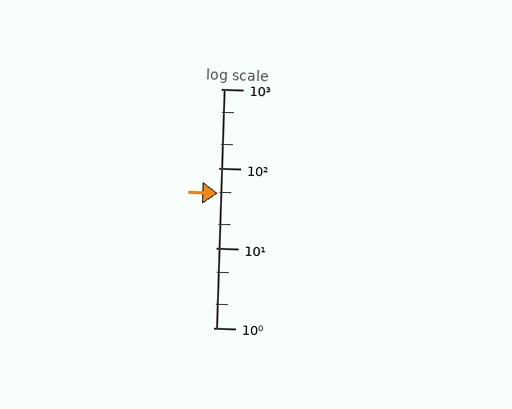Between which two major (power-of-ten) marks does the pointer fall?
The pointer is between 10 and 100.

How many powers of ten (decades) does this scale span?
The scale spans 3 decades, from 1 to 1000.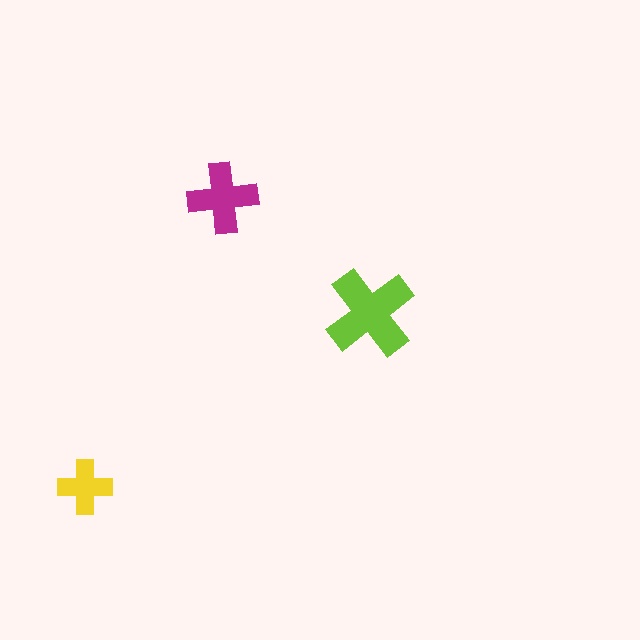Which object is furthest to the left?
The yellow cross is leftmost.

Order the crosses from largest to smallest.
the lime one, the magenta one, the yellow one.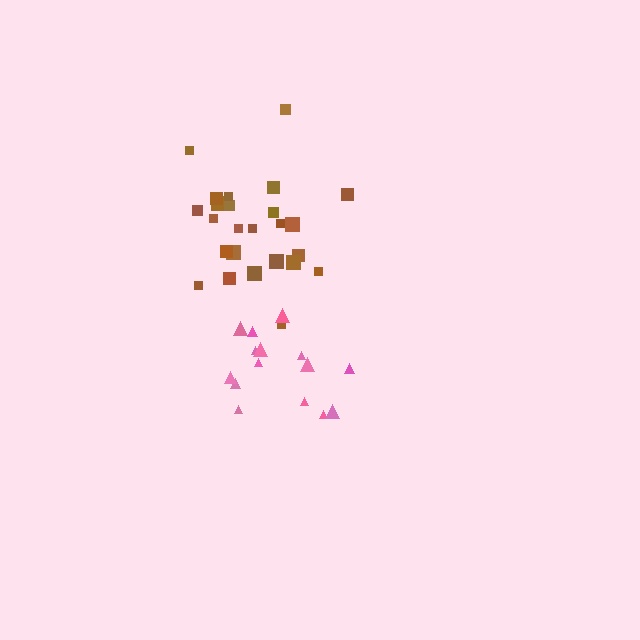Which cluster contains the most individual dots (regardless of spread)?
Brown (26).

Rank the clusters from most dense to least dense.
brown, pink.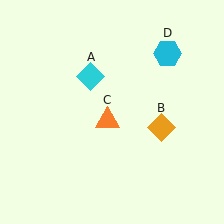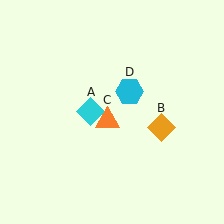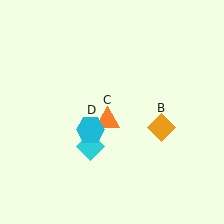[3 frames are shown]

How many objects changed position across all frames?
2 objects changed position: cyan diamond (object A), cyan hexagon (object D).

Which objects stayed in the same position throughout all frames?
Orange diamond (object B) and orange triangle (object C) remained stationary.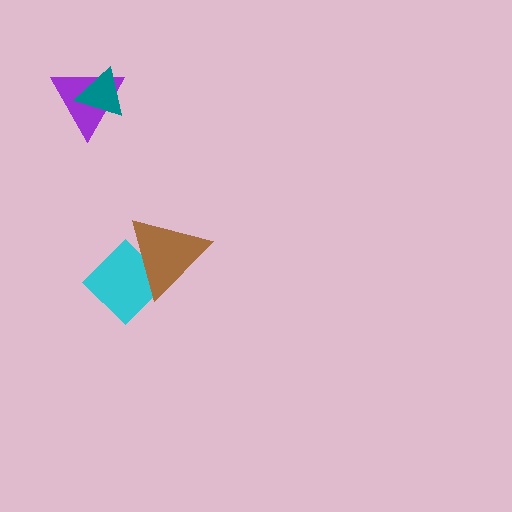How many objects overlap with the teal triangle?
1 object overlaps with the teal triangle.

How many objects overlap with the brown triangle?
1 object overlaps with the brown triangle.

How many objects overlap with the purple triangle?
1 object overlaps with the purple triangle.